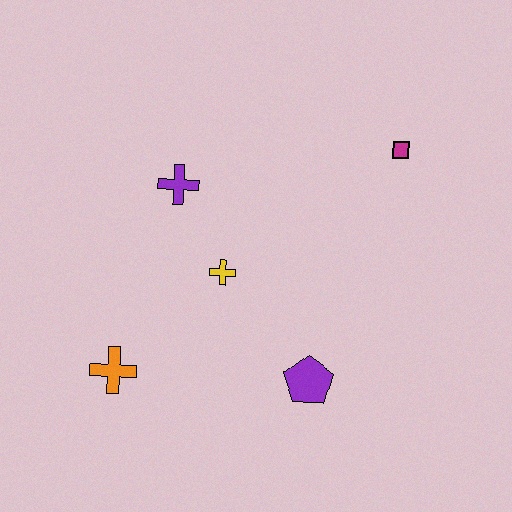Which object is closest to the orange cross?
The yellow cross is closest to the orange cross.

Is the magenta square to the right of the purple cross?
Yes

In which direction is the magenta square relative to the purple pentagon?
The magenta square is above the purple pentagon.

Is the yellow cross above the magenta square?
No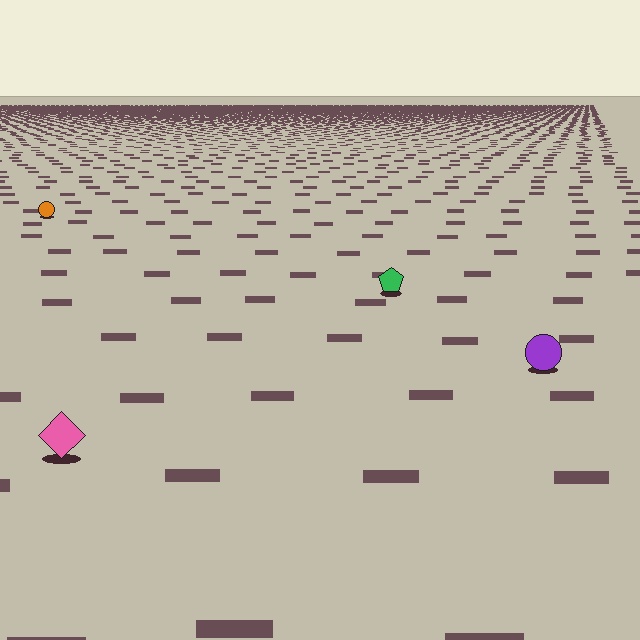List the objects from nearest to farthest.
From nearest to farthest: the pink diamond, the purple circle, the green pentagon, the orange circle.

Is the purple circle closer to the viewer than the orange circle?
Yes. The purple circle is closer — you can tell from the texture gradient: the ground texture is coarser near it.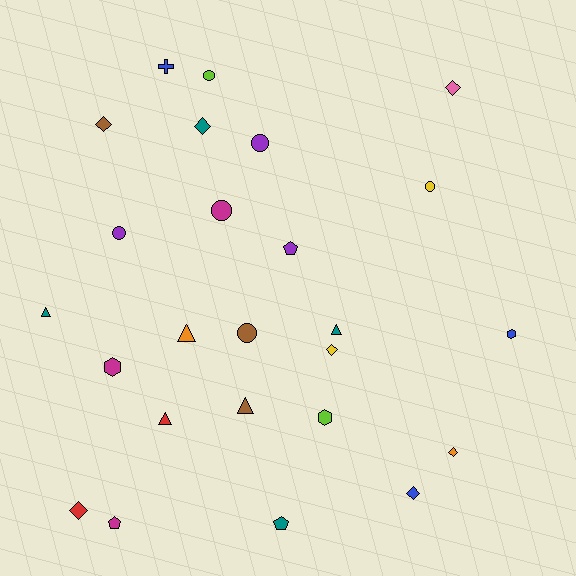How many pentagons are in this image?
There are 3 pentagons.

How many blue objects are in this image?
There are 3 blue objects.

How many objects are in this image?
There are 25 objects.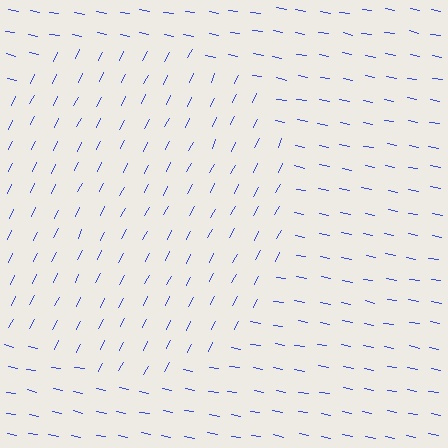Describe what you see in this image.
The image is filled with small blue line segments. A circle region in the image has lines oriented differently from the surrounding lines, creating a visible texture boundary.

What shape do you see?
I see a circle.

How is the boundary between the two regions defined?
The boundary is defined purely by a change in line orientation (approximately 74 degrees difference). All lines are the same color and thickness.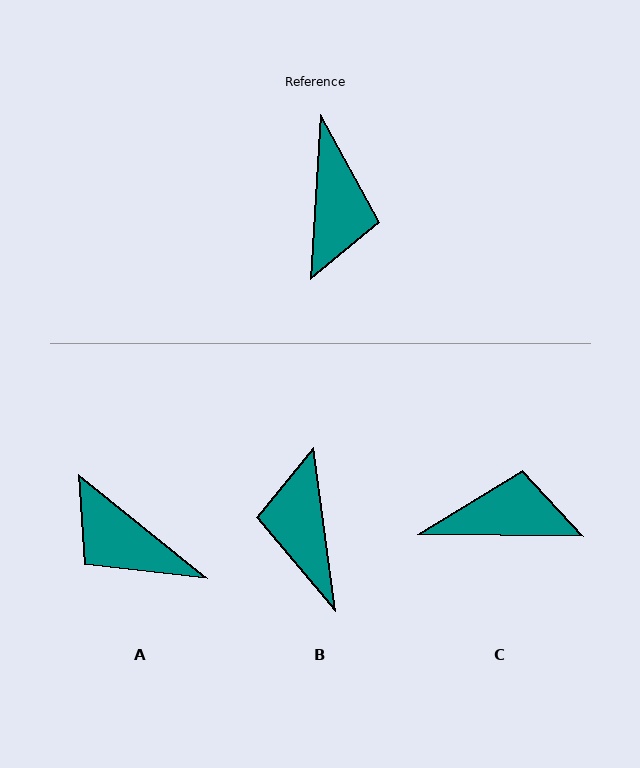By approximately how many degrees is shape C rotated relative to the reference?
Approximately 93 degrees counter-clockwise.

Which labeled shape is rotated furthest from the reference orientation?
B, about 169 degrees away.